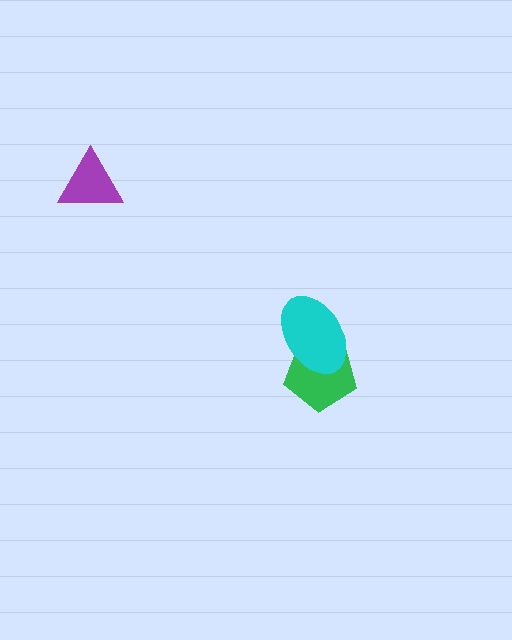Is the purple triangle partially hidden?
No, no other shape covers it.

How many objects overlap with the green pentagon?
1 object overlaps with the green pentagon.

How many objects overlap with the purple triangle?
0 objects overlap with the purple triangle.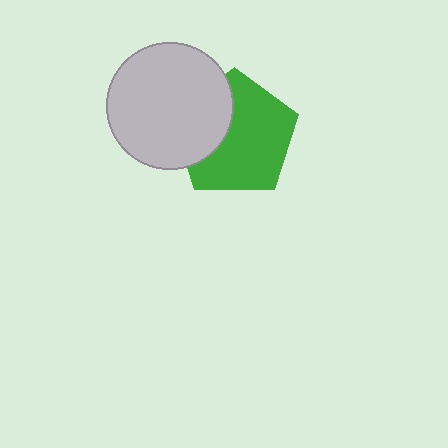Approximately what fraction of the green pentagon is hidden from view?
Roughly 33% of the green pentagon is hidden behind the light gray circle.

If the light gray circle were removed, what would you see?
You would see the complete green pentagon.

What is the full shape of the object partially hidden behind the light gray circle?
The partially hidden object is a green pentagon.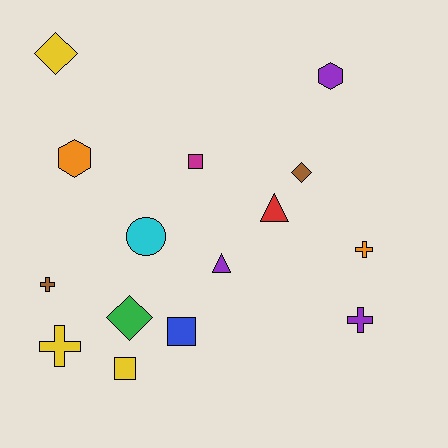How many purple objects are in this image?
There are 3 purple objects.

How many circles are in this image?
There is 1 circle.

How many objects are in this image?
There are 15 objects.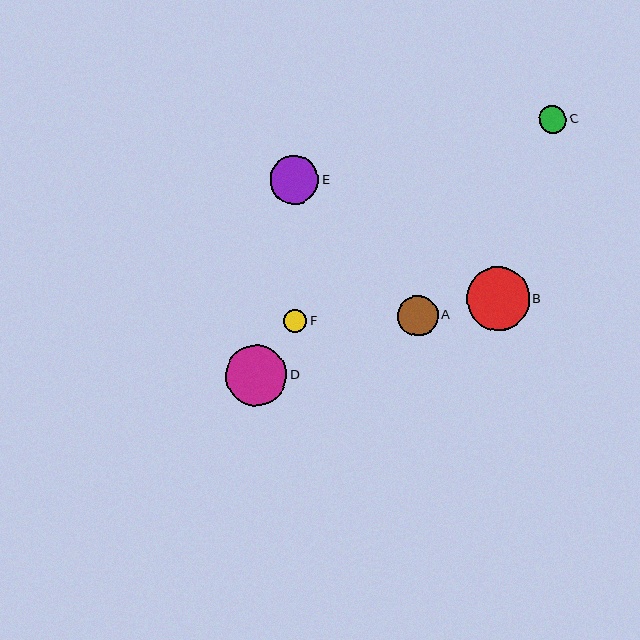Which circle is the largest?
Circle B is the largest with a size of approximately 63 pixels.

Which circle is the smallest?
Circle F is the smallest with a size of approximately 23 pixels.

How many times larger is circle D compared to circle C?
Circle D is approximately 2.2 times the size of circle C.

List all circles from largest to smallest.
From largest to smallest: B, D, E, A, C, F.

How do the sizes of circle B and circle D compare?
Circle B and circle D are approximately the same size.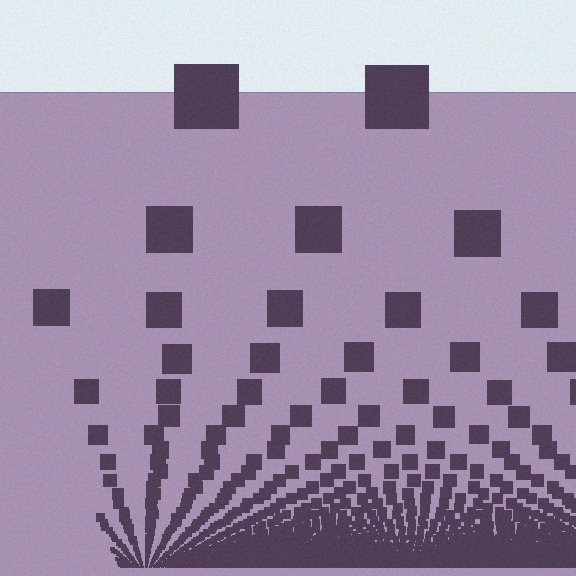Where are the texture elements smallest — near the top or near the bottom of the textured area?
Near the bottom.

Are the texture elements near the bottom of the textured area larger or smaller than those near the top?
Smaller. The gradient is inverted — elements near the bottom are smaller and denser.